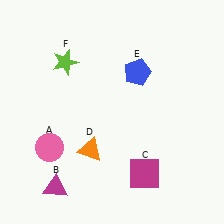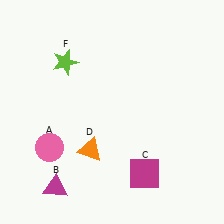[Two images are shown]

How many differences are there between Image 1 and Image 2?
There is 1 difference between the two images.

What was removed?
The blue pentagon (E) was removed in Image 2.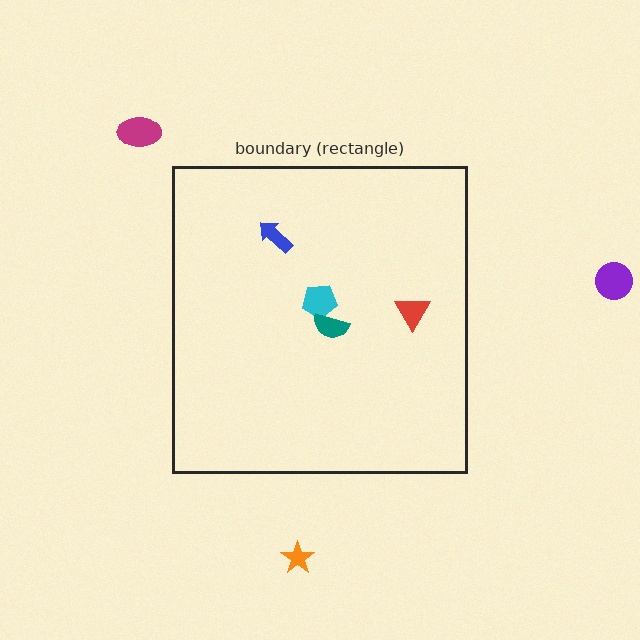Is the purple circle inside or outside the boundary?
Outside.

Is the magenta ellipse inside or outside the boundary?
Outside.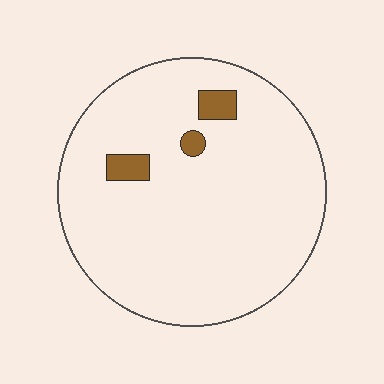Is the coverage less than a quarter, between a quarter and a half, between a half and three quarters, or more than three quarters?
Less than a quarter.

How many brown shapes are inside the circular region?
3.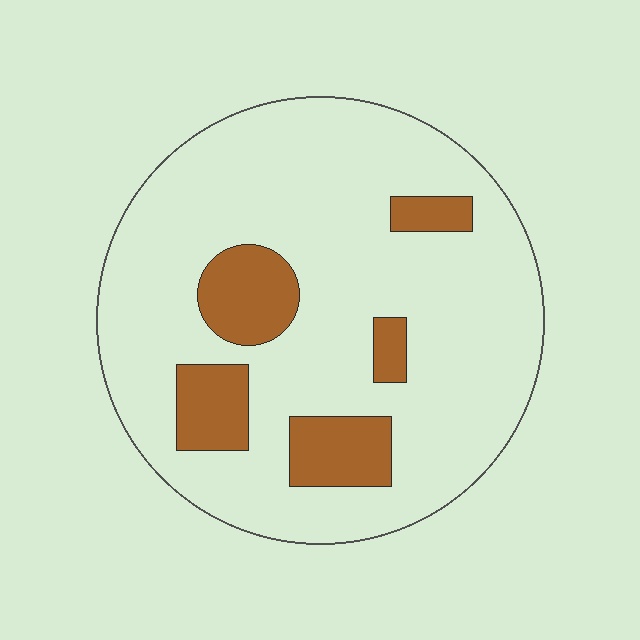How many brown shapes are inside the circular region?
5.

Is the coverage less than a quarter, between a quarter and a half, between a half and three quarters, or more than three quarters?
Less than a quarter.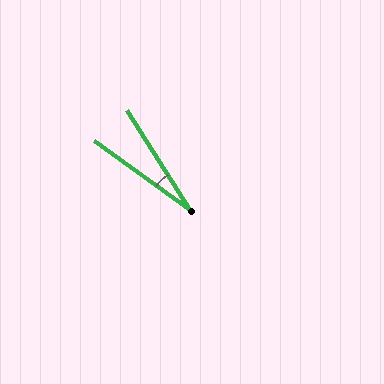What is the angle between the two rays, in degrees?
Approximately 22 degrees.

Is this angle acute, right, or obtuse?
It is acute.